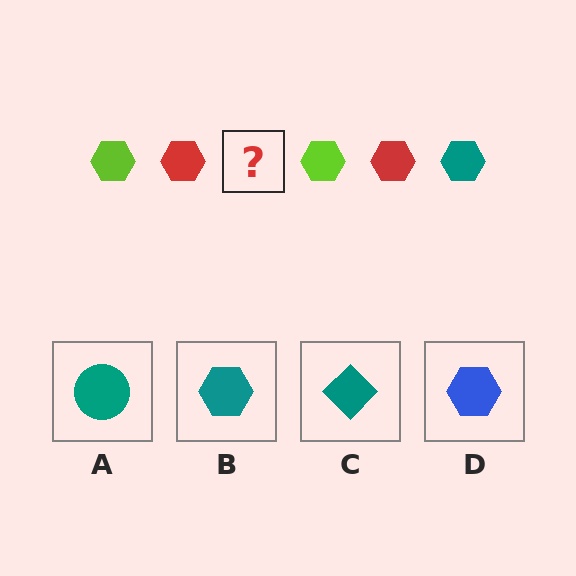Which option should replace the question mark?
Option B.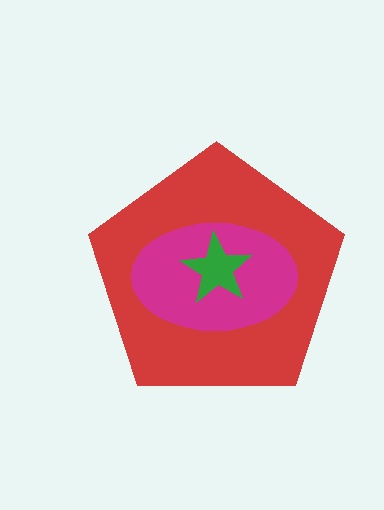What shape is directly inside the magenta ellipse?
The green star.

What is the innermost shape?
The green star.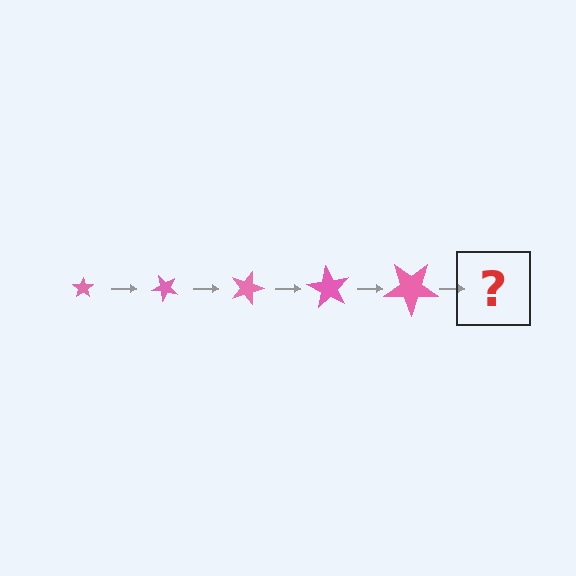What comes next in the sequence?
The next element should be a star, larger than the previous one and rotated 225 degrees from the start.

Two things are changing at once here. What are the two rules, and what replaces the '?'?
The two rules are that the star grows larger each step and it rotates 45 degrees each step. The '?' should be a star, larger than the previous one and rotated 225 degrees from the start.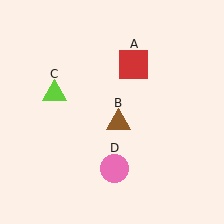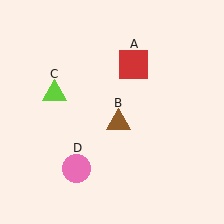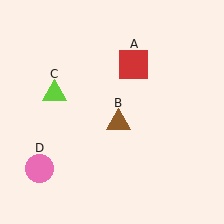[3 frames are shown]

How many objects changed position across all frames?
1 object changed position: pink circle (object D).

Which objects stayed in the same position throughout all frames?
Red square (object A) and brown triangle (object B) and lime triangle (object C) remained stationary.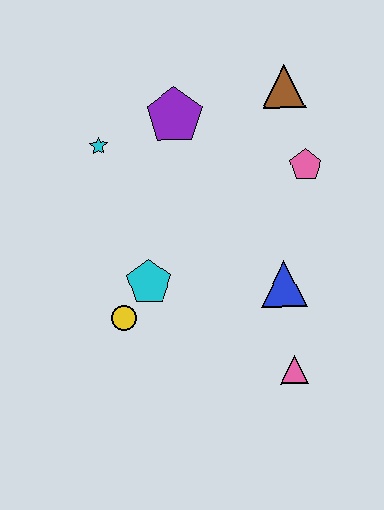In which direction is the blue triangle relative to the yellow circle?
The blue triangle is to the right of the yellow circle.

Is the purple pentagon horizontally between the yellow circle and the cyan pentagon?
No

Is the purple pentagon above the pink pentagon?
Yes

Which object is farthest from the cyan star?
The pink triangle is farthest from the cyan star.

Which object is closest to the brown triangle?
The pink pentagon is closest to the brown triangle.